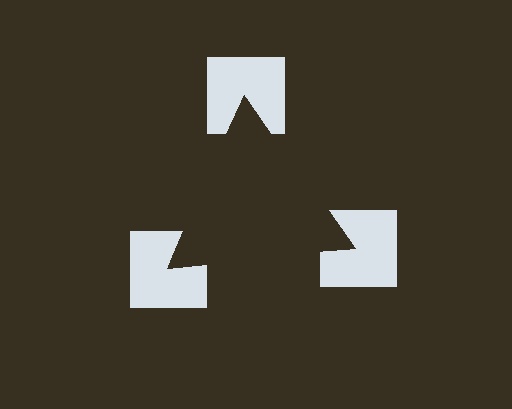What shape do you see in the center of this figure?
An illusory triangle — its edges are inferred from the aligned wedge cuts in the notched squares, not physically drawn.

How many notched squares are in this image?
There are 3 — one at each vertex of the illusory triangle.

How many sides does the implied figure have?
3 sides.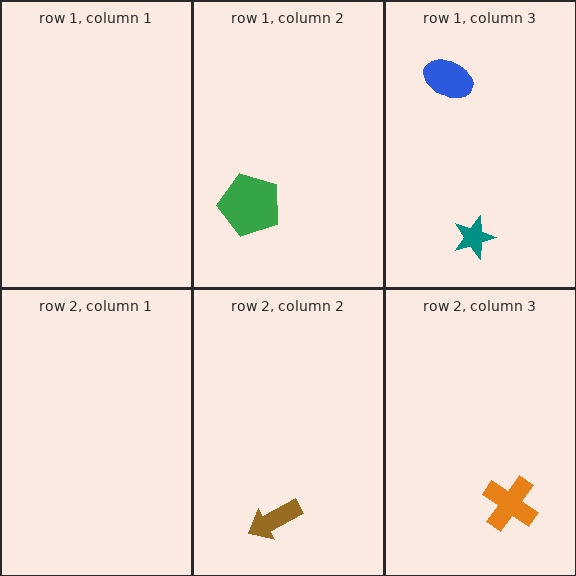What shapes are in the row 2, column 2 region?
The brown arrow.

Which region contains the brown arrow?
The row 2, column 2 region.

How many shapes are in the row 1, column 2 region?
1.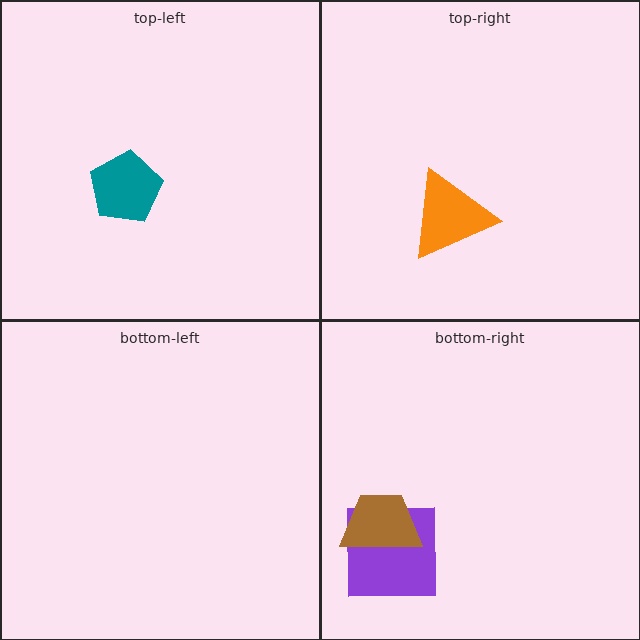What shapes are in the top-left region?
The teal pentagon.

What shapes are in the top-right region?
The orange triangle.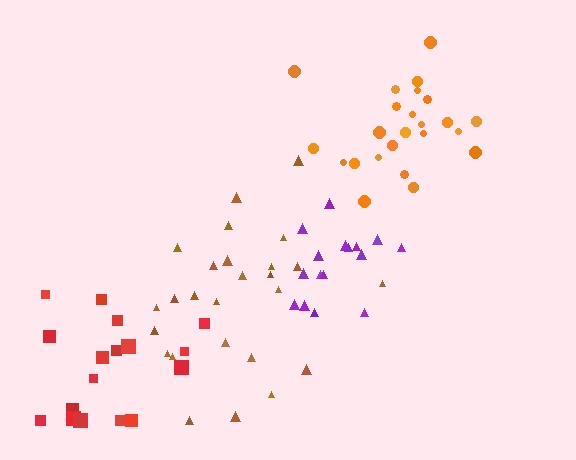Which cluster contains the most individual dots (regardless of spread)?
Brown (26).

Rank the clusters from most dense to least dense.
purple, orange, red, brown.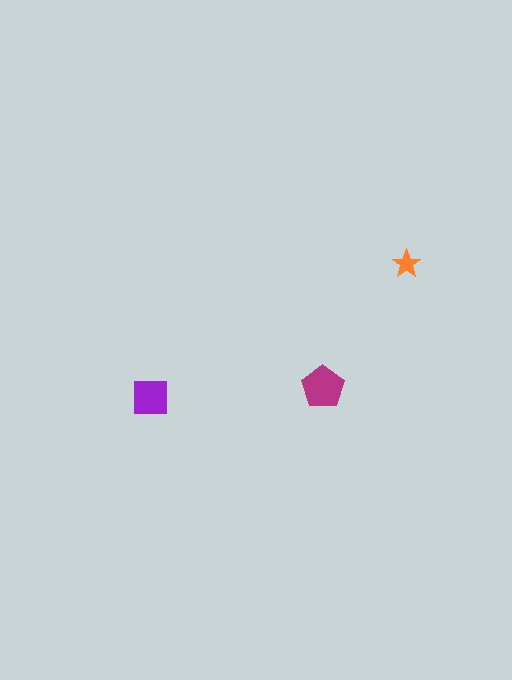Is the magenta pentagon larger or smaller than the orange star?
Larger.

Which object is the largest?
The magenta pentagon.